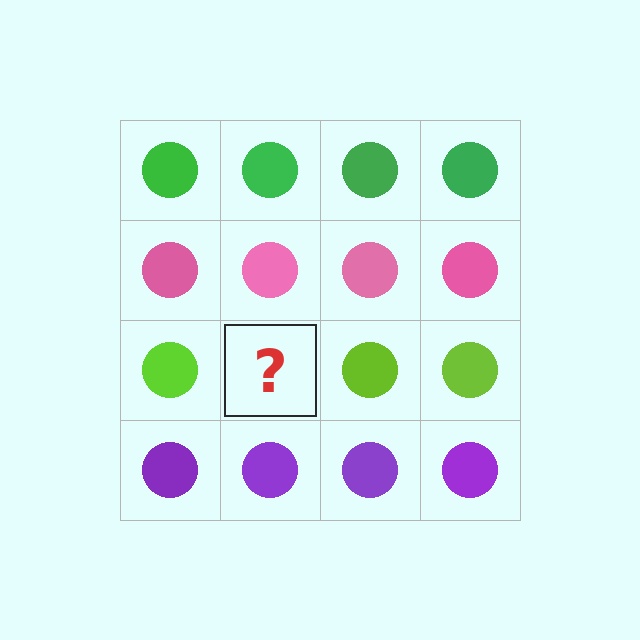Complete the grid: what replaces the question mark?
The question mark should be replaced with a lime circle.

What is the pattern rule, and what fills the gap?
The rule is that each row has a consistent color. The gap should be filled with a lime circle.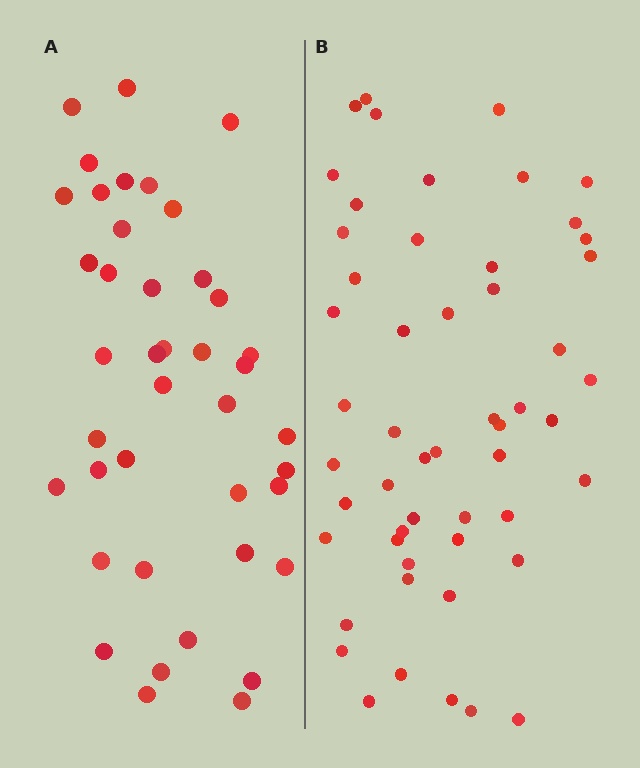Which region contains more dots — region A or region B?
Region B (the right region) has more dots.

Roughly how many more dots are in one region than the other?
Region B has roughly 12 or so more dots than region A.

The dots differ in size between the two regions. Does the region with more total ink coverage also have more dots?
No. Region A has more total ink coverage because its dots are larger, but region B actually contains more individual dots. Total area can be misleading — the number of items is what matters here.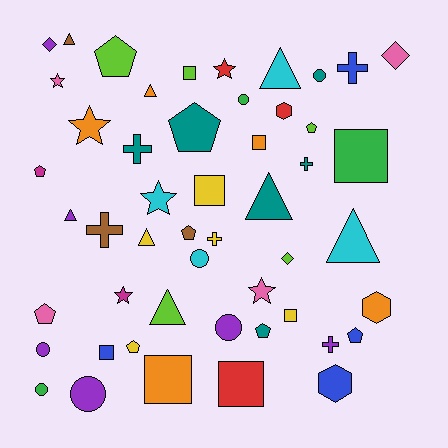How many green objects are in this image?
There are 3 green objects.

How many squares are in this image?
There are 8 squares.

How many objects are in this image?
There are 50 objects.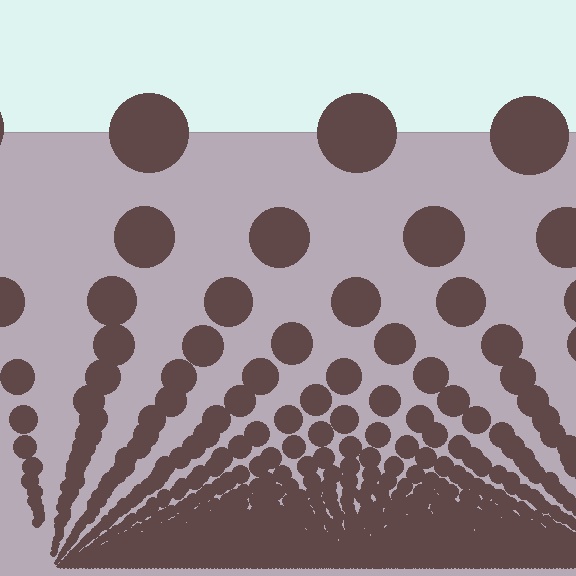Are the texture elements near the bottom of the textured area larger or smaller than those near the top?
Smaller. The gradient is inverted — elements near the bottom are smaller and denser.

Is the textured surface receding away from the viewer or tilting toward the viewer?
The surface appears to tilt toward the viewer. Texture elements get larger and sparser toward the top.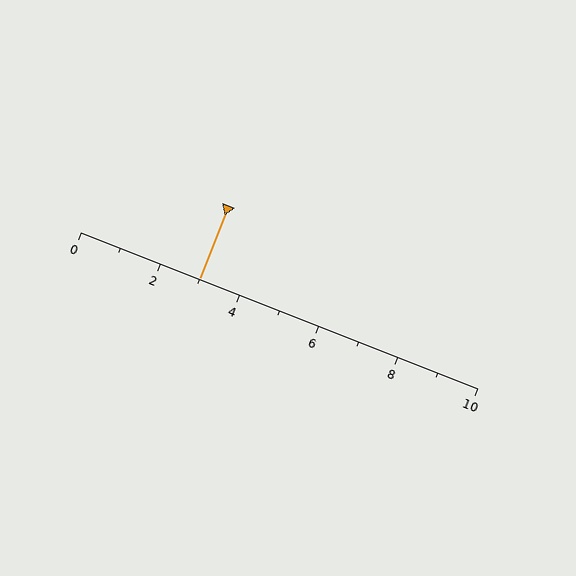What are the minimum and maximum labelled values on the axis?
The axis runs from 0 to 10.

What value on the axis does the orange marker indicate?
The marker indicates approximately 3.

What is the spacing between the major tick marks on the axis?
The major ticks are spaced 2 apart.